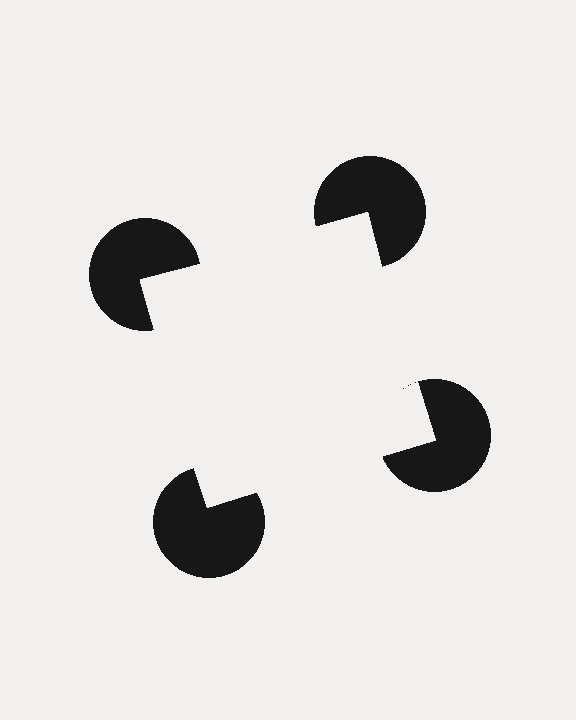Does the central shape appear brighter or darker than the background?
It typically appears slightly brighter than the background, even though no actual brightness change is drawn.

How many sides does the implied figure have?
4 sides.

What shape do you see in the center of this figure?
An illusory square — its edges are inferred from the aligned wedge cuts in the pac-man discs, not physically drawn.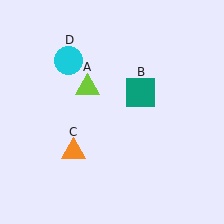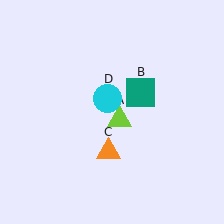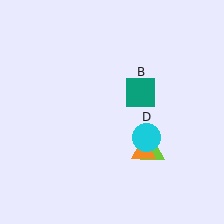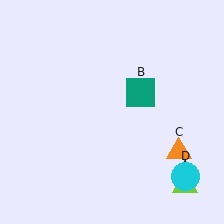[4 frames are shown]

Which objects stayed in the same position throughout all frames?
Teal square (object B) remained stationary.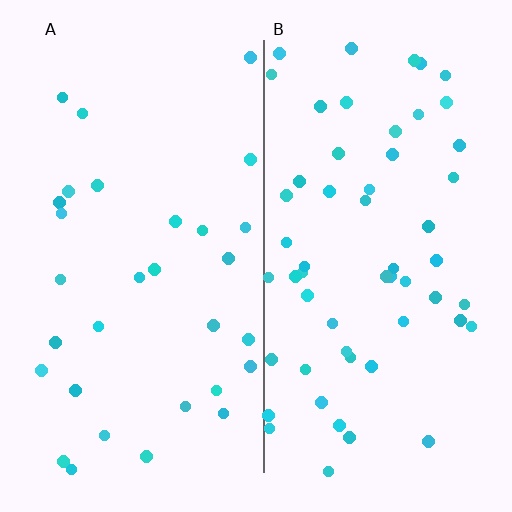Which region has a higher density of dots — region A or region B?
B (the right).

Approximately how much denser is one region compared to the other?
Approximately 1.8× — region B over region A.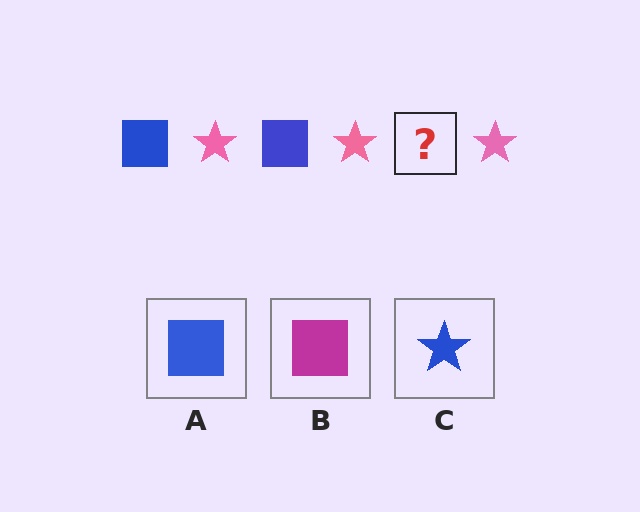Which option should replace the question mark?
Option A.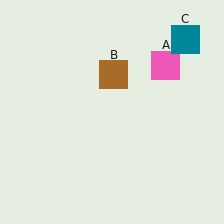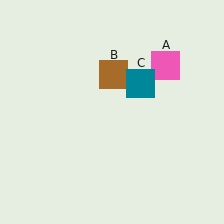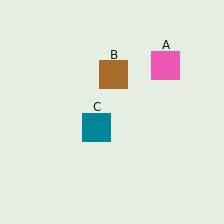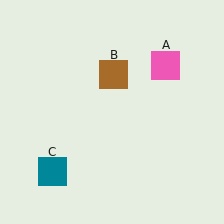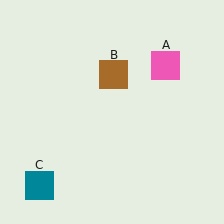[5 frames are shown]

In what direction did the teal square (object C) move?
The teal square (object C) moved down and to the left.